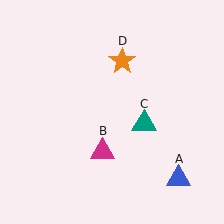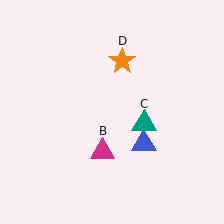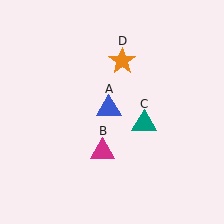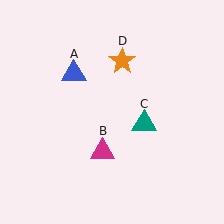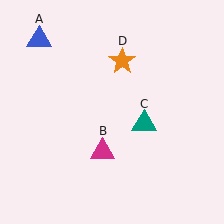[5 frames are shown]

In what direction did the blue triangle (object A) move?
The blue triangle (object A) moved up and to the left.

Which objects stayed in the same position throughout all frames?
Magenta triangle (object B) and teal triangle (object C) and orange star (object D) remained stationary.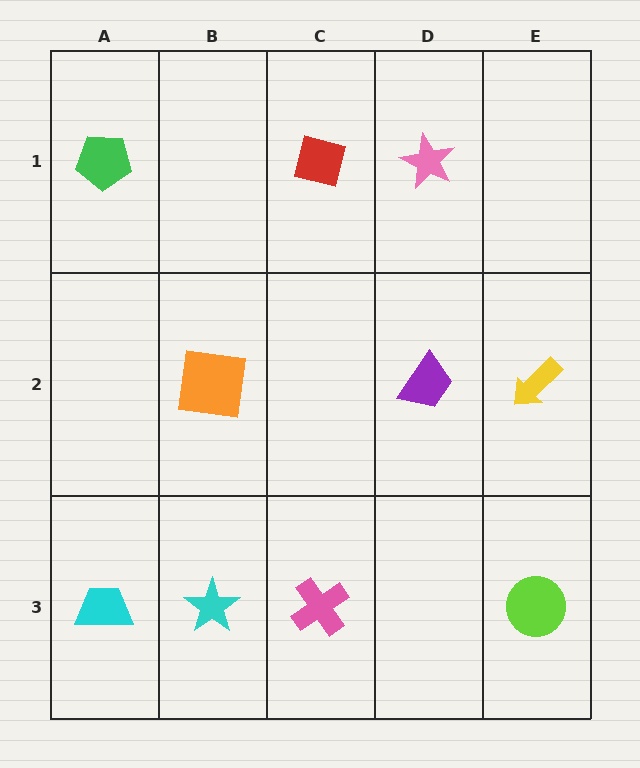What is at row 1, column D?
A pink star.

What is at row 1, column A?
A green pentagon.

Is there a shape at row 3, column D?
No, that cell is empty.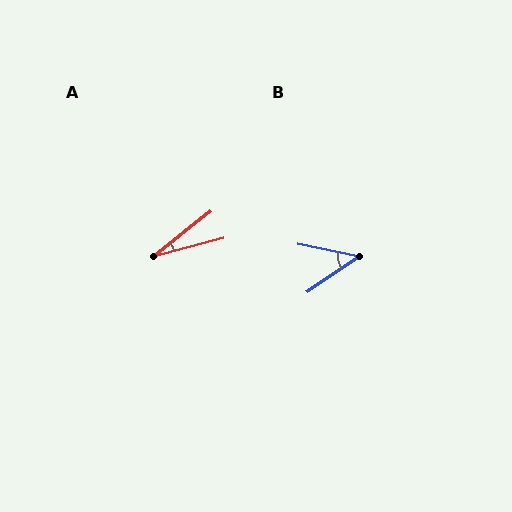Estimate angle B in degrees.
Approximately 45 degrees.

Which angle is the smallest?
A, at approximately 24 degrees.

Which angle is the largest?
B, at approximately 45 degrees.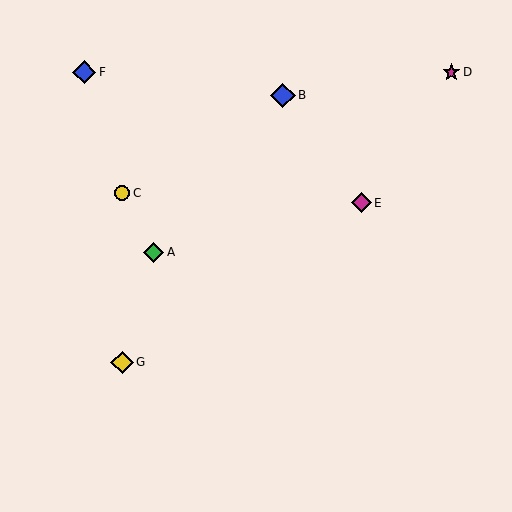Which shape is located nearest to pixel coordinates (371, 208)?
The magenta diamond (labeled E) at (361, 203) is nearest to that location.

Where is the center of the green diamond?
The center of the green diamond is at (154, 252).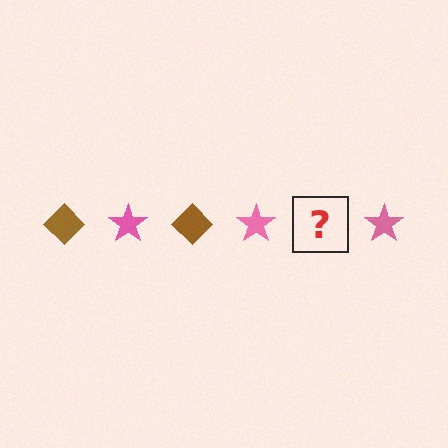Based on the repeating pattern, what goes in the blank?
The blank should be a brown diamond.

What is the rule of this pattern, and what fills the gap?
The rule is that the pattern alternates between brown diamond and pink star. The gap should be filled with a brown diamond.